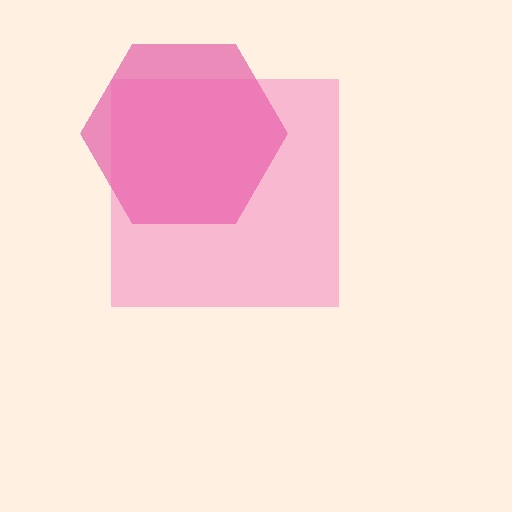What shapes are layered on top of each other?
The layered shapes are: a magenta hexagon, a pink square.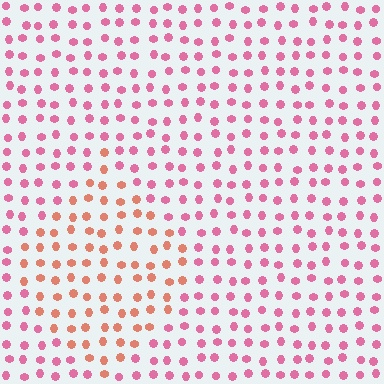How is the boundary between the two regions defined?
The boundary is defined purely by a slight shift in hue (about 38 degrees). Spacing, size, and orientation are identical on both sides.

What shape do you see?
I see a diamond.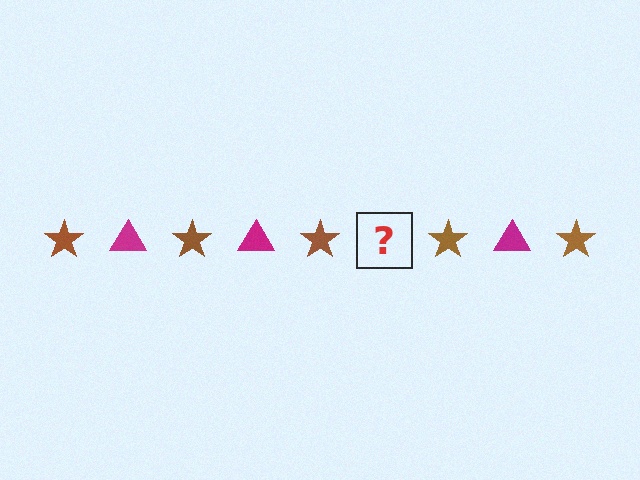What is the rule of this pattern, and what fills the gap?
The rule is that the pattern alternates between brown star and magenta triangle. The gap should be filled with a magenta triangle.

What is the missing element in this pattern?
The missing element is a magenta triangle.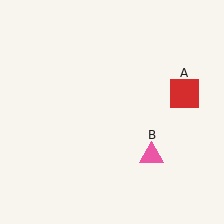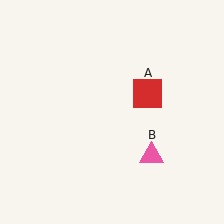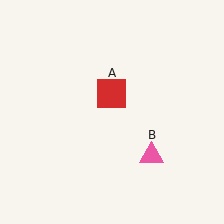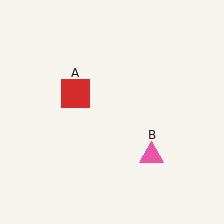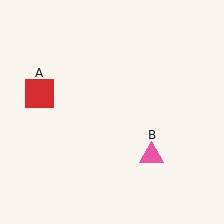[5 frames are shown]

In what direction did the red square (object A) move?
The red square (object A) moved left.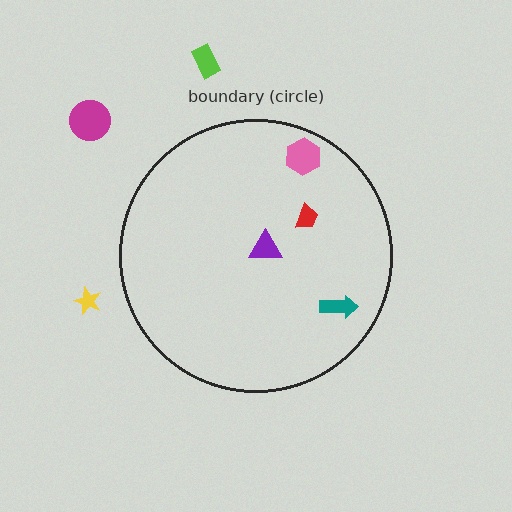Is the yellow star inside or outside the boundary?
Outside.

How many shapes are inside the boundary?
4 inside, 3 outside.